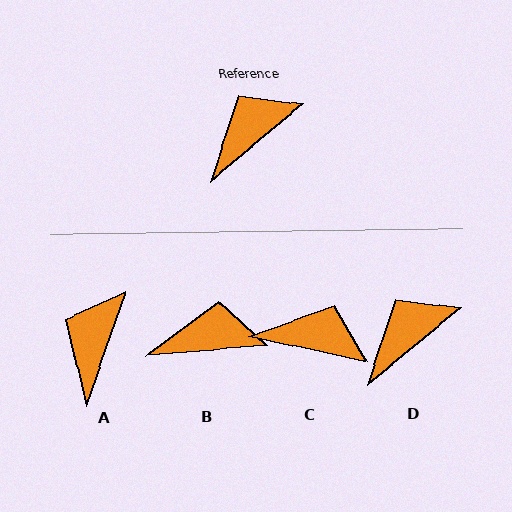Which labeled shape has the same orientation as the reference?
D.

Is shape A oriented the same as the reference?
No, it is off by about 31 degrees.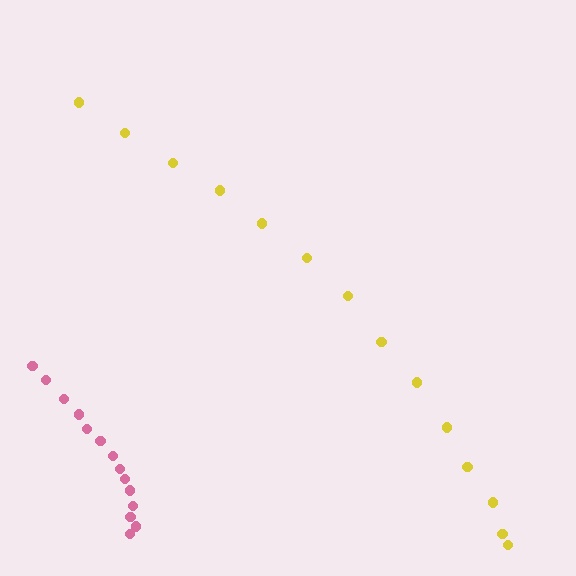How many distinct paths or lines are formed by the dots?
There are 2 distinct paths.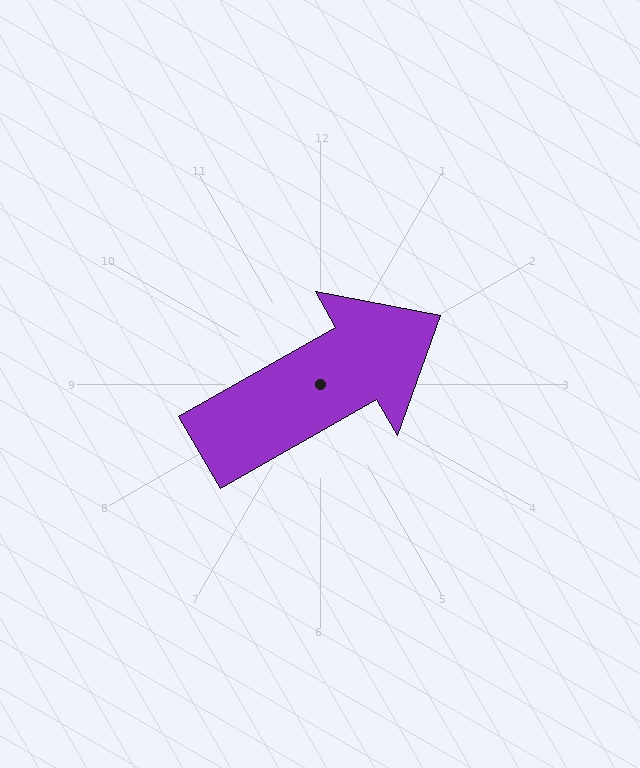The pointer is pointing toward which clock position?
Roughly 2 o'clock.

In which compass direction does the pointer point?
Northeast.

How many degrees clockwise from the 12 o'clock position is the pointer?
Approximately 60 degrees.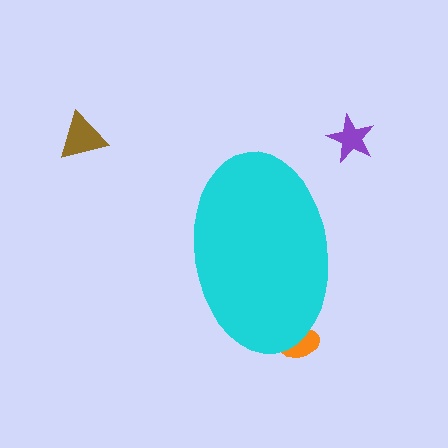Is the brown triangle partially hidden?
No, the brown triangle is fully visible.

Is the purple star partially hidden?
No, the purple star is fully visible.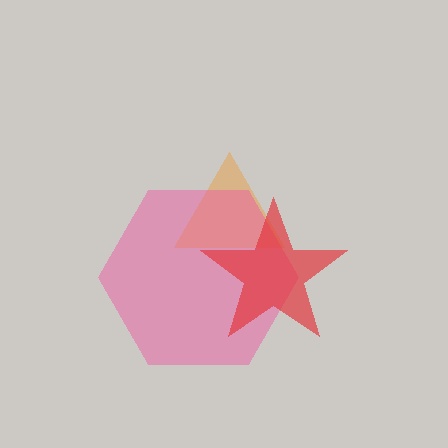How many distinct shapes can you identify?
There are 3 distinct shapes: an orange triangle, a pink hexagon, a red star.